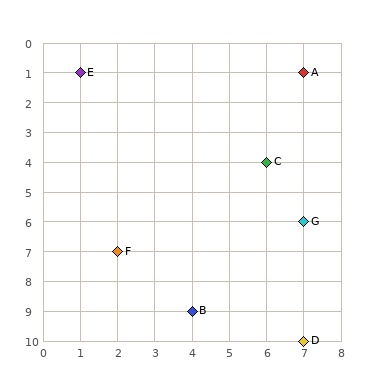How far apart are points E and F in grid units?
Points E and F are 1 column and 6 rows apart (about 6.1 grid units diagonally).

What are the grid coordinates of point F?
Point F is at grid coordinates (2, 7).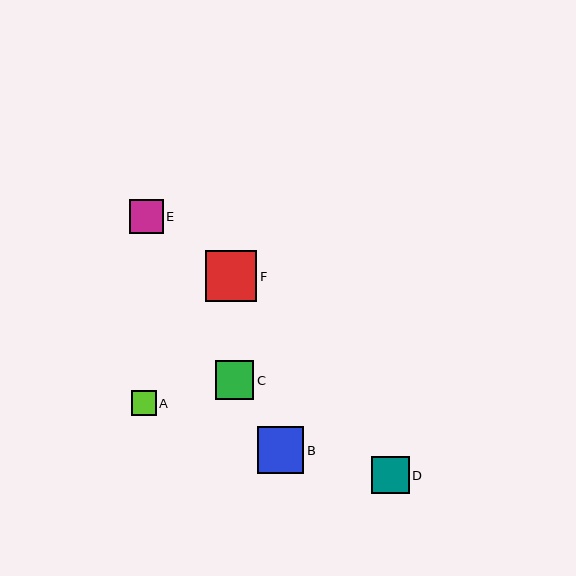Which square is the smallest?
Square A is the smallest with a size of approximately 25 pixels.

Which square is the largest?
Square F is the largest with a size of approximately 51 pixels.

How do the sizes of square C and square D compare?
Square C and square D are approximately the same size.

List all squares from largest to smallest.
From largest to smallest: F, B, C, D, E, A.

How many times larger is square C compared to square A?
Square C is approximately 1.5 times the size of square A.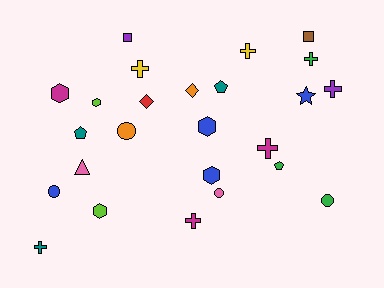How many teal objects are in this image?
There are 3 teal objects.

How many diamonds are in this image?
There are 2 diamonds.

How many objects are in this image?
There are 25 objects.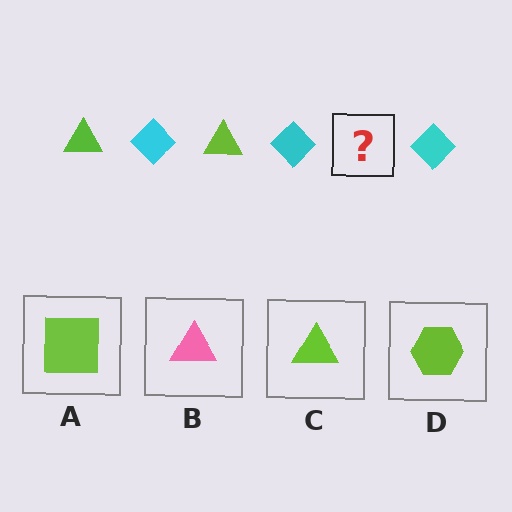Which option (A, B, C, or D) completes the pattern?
C.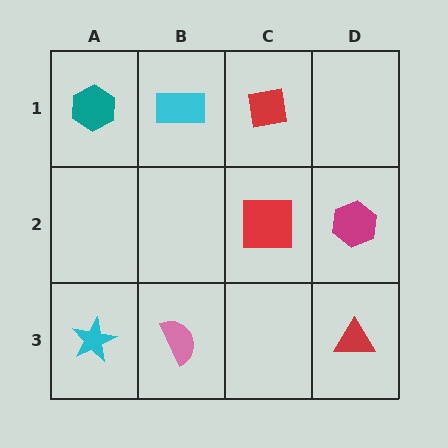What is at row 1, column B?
A cyan rectangle.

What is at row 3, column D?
A red triangle.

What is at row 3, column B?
A pink semicircle.